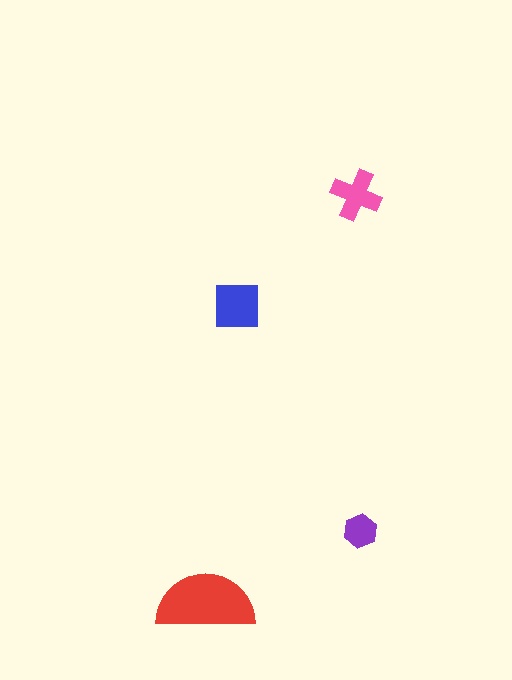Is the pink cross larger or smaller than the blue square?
Smaller.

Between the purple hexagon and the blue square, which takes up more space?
The blue square.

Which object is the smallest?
The purple hexagon.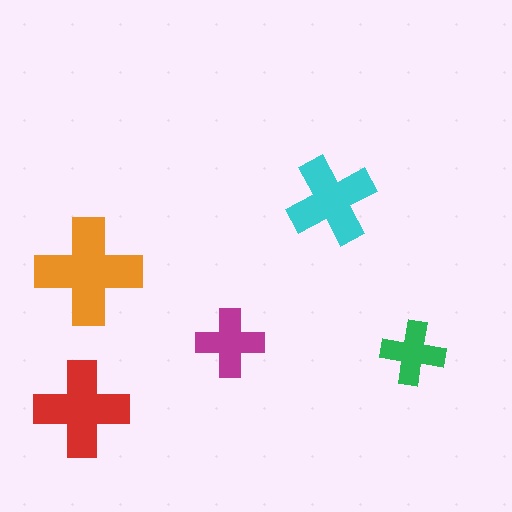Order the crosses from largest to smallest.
the orange one, the red one, the cyan one, the magenta one, the green one.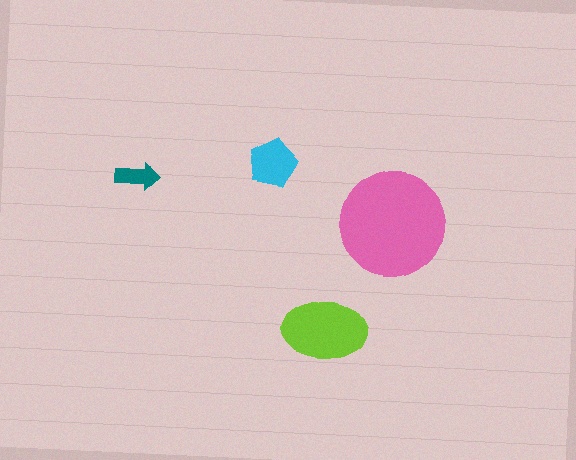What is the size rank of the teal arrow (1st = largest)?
4th.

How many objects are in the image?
There are 4 objects in the image.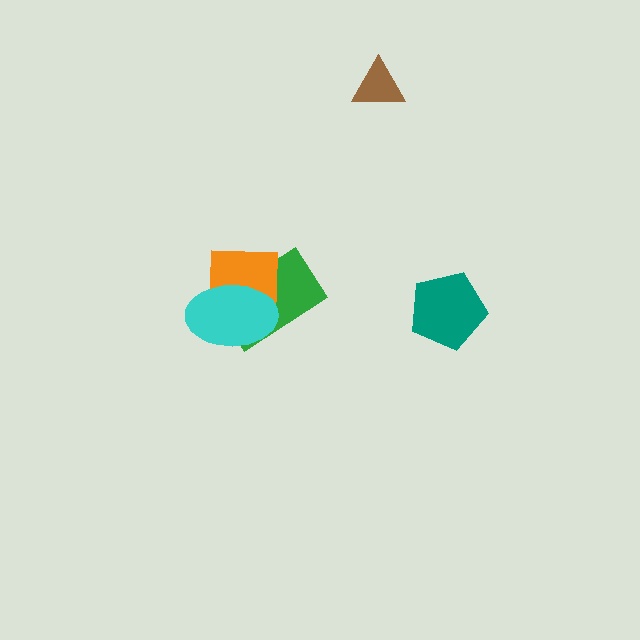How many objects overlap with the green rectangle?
2 objects overlap with the green rectangle.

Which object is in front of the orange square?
The cyan ellipse is in front of the orange square.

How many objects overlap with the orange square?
2 objects overlap with the orange square.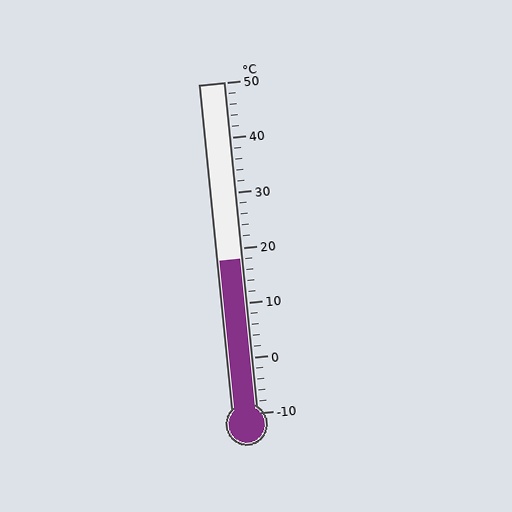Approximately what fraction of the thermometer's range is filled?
The thermometer is filled to approximately 45% of its range.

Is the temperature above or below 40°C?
The temperature is below 40°C.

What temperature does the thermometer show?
The thermometer shows approximately 18°C.